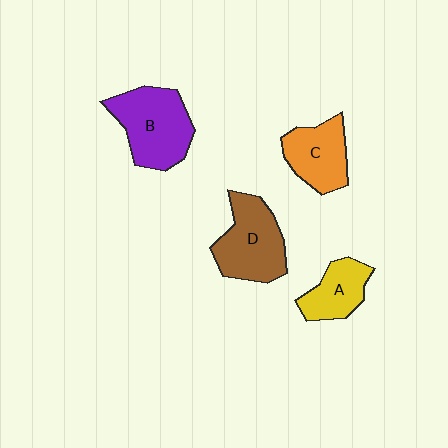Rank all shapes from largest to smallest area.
From largest to smallest: B (purple), D (brown), C (orange), A (yellow).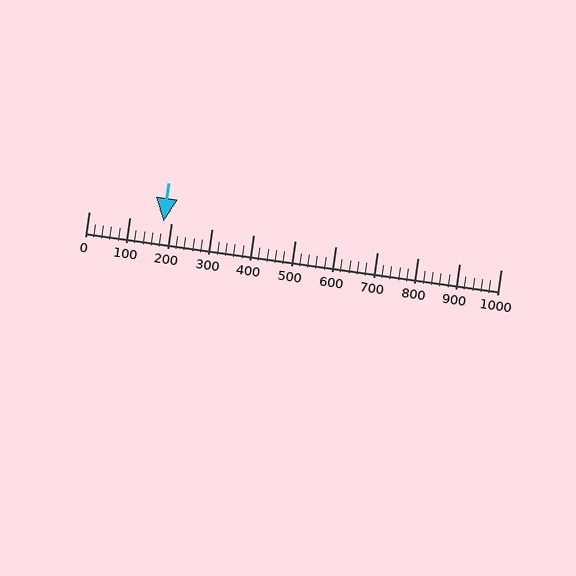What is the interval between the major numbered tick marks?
The major tick marks are spaced 100 units apart.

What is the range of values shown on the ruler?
The ruler shows values from 0 to 1000.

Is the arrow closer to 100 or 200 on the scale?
The arrow is closer to 200.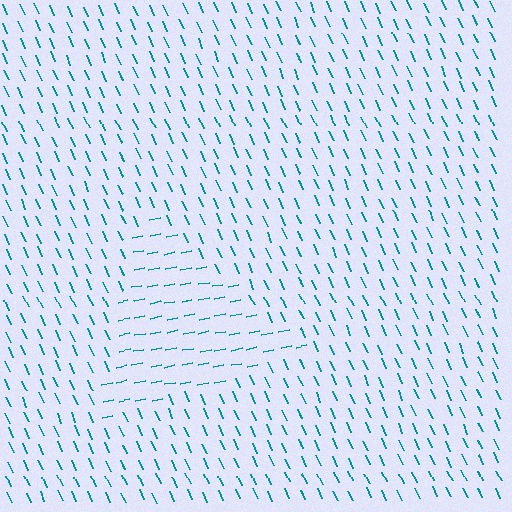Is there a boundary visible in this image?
Yes, there is a texture boundary formed by a change in line orientation.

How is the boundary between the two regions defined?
The boundary is defined purely by a change in line orientation (approximately 77 degrees difference). All lines are the same color and thickness.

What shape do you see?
I see a triangle.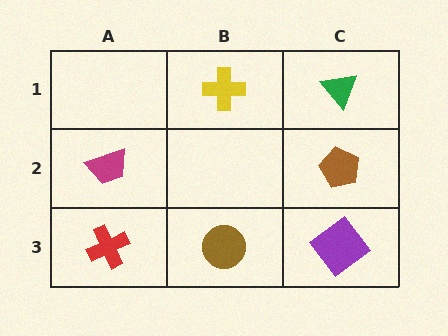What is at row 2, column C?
A brown pentagon.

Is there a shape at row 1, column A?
No, that cell is empty.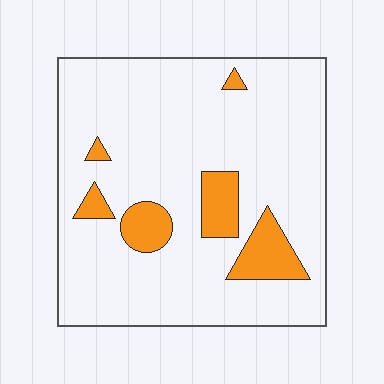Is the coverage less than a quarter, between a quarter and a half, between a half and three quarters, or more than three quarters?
Less than a quarter.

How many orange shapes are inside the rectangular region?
6.